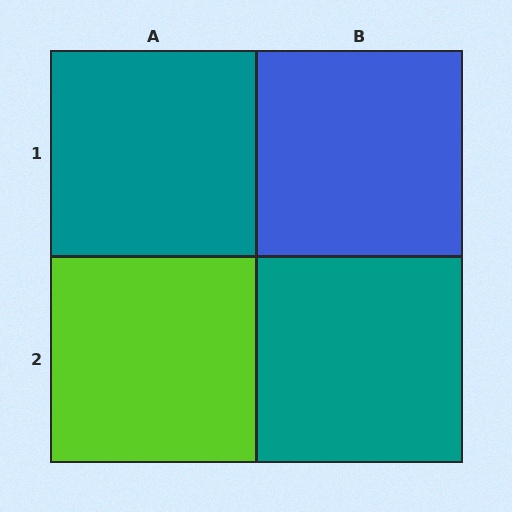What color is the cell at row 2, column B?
Teal.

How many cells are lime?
1 cell is lime.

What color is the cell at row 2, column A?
Lime.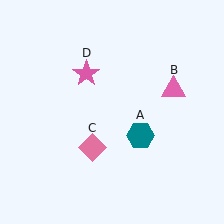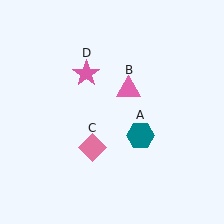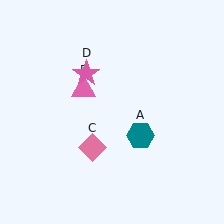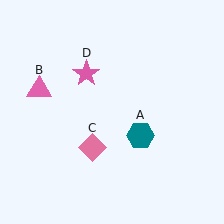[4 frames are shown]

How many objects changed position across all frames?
1 object changed position: pink triangle (object B).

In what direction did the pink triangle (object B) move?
The pink triangle (object B) moved left.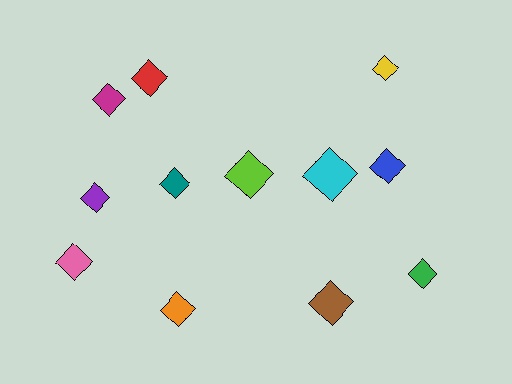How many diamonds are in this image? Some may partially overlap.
There are 12 diamonds.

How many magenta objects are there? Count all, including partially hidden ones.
There is 1 magenta object.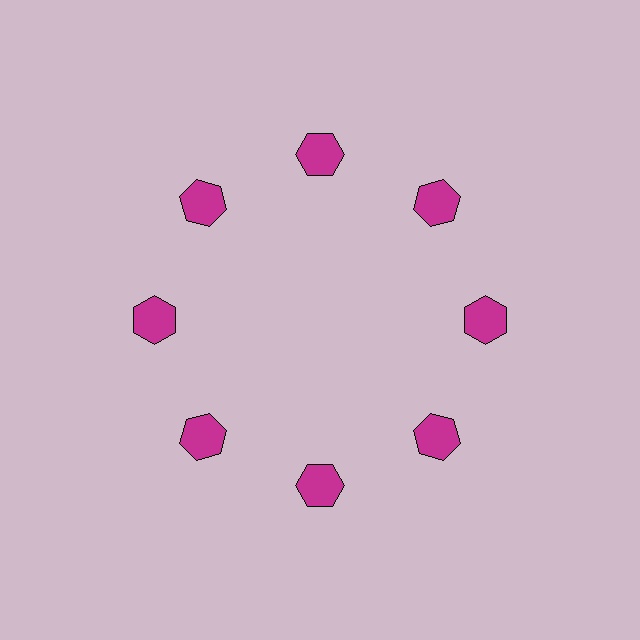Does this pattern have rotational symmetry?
Yes, this pattern has 8-fold rotational symmetry. It looks the same after rotating 45 degrees around the center.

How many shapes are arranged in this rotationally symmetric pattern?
There are 8 shapes, arranged in 8 groups of 1.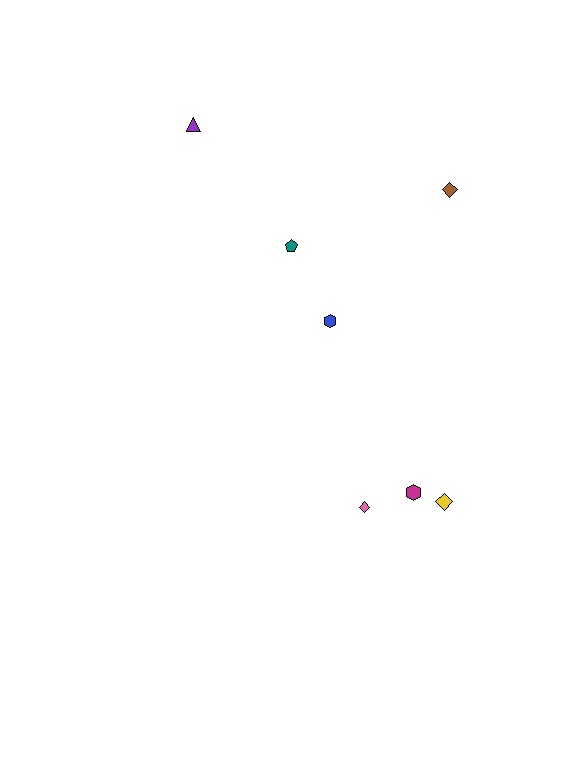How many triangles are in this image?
There is 1 triangle.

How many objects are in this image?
There are 7 objects.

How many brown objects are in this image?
There is 1 brown object.